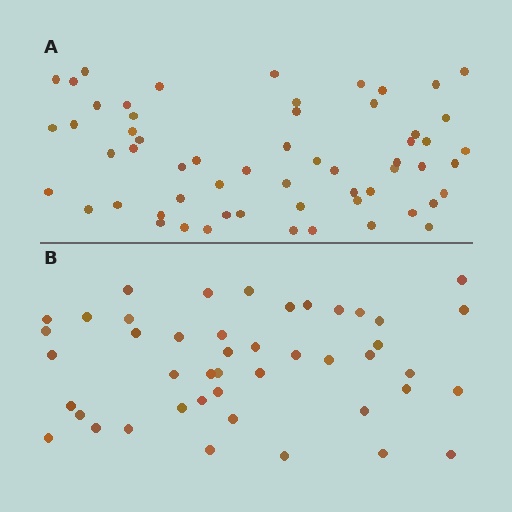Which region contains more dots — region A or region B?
Region A (the top region) has more dots.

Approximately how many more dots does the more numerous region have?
Region A has approximately 15 more dots than region B.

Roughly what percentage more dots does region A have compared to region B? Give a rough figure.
About 30% more.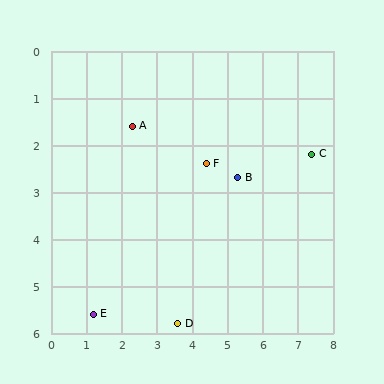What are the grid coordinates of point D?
Point D is at approximately (3.6, 5.8).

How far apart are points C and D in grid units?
Points C and D are about 5.2 grid units apart.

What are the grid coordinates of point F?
Point F is at approximately (4.4, 2.4).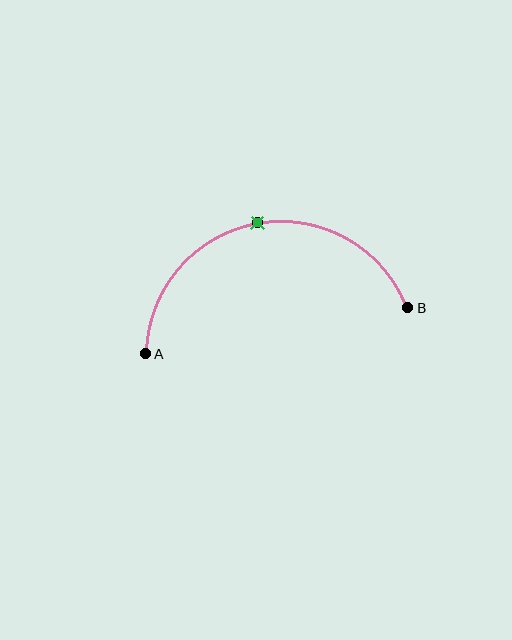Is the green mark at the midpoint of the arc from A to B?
Yes. The green mark lies on the arc at equal arc-length from both A and B — it is the arc midpoint.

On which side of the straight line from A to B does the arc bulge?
The arc bulges above the straight line connecting A and B.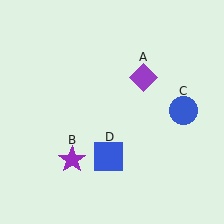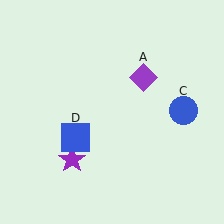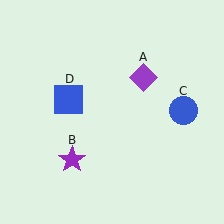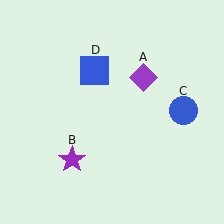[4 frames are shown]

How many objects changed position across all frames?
1 object changed position: blue square (object D).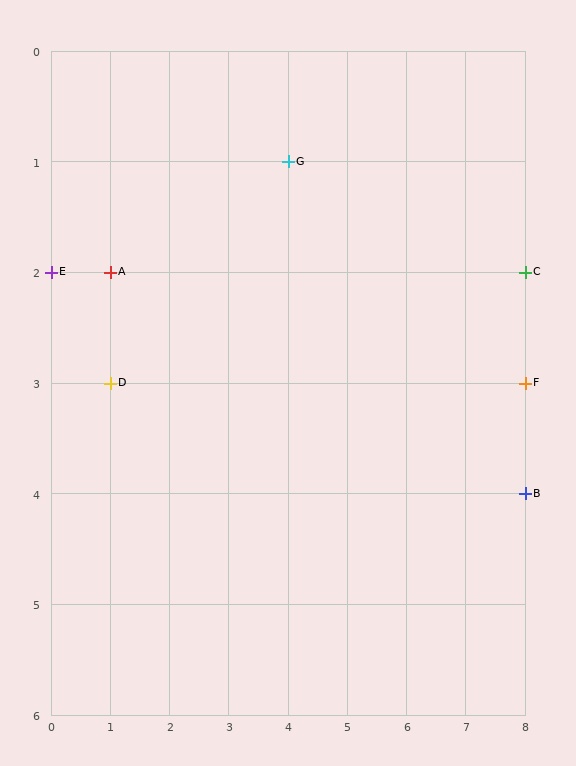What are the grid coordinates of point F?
Point F is at grid coordinates (8, 3).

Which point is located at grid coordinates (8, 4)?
Point B is at (8, 4).